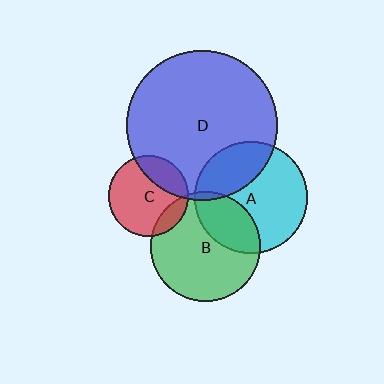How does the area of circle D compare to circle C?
Approximately 3.5 times.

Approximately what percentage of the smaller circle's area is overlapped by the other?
Approximately 15%.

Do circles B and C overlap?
Yes.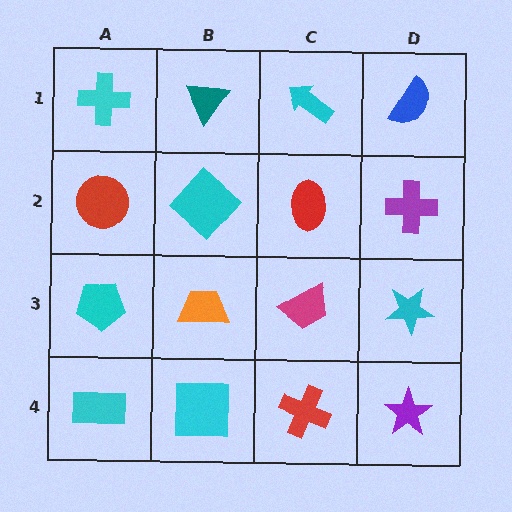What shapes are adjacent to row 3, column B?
A cyan diamond (row 2, column B), a cyan square (row 4, column B), a cyan pentagon (row 3, column A), a magenta trapezoid (row 3, column C).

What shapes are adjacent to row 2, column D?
A blue semicircle (row 1, column D), a cyan star (row 3, column D), a red ellipse (row 2, column C).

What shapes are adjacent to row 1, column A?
A red circle (row 2, column A), a teal triangle (row 1, column B).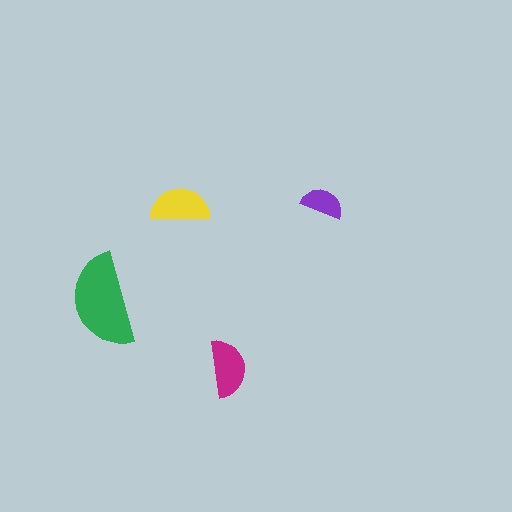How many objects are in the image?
There are 4 objects in the image.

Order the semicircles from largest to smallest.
the green one, the yellow one, the magenta one, the purple one.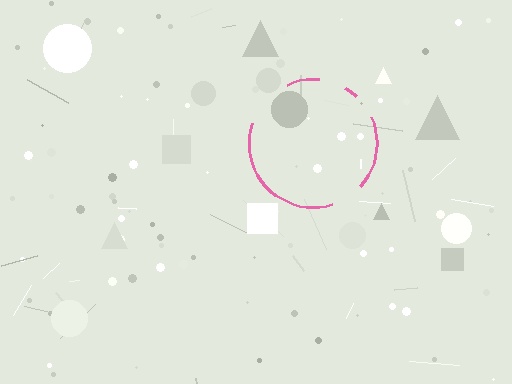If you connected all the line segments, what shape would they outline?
They would outline a circle.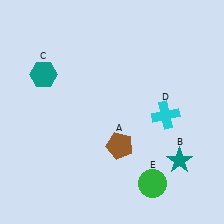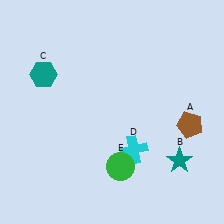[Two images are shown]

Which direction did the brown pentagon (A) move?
The brown pentagon (A) moved right.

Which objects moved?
The objects that moved are: the brown pentagon (A), the cyan cross (D), the green circle (E).